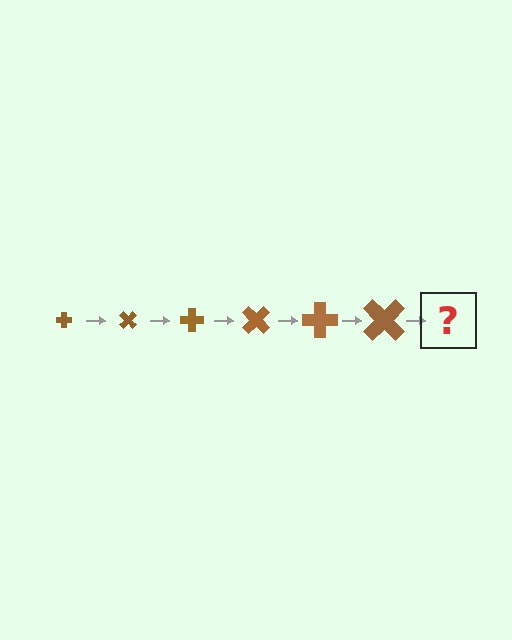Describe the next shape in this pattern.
It should be a cross, larger than the previous one and rotated 270 degrees from the start.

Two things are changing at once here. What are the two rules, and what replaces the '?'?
The two rules are that the cross grows larger each step and it rotates 45 degrees each step. The '?' should be a cross, larger than the previous one and rotated 270 degrees from the start.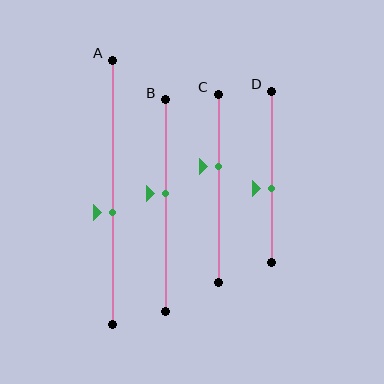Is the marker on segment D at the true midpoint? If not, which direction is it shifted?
No, the marker on segment D is shifted downward by about 7% of the segment length.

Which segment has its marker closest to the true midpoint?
Segment B has its marker closest to the true midpoint.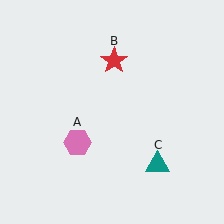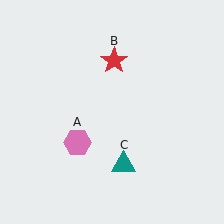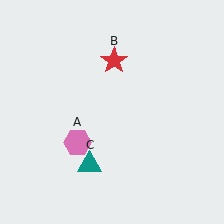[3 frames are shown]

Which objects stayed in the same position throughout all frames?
Pink hexagon (object A) and red star (object B) remained stationary.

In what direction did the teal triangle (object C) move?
The teal triangle (object C) moved left.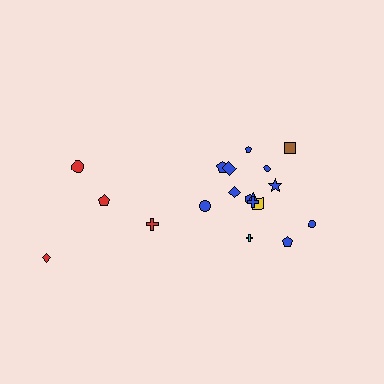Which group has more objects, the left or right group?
The right group.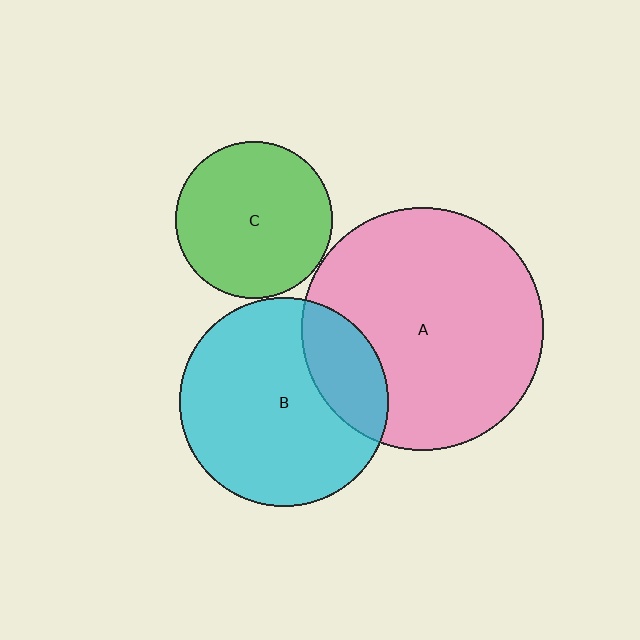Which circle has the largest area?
Circle A (pink).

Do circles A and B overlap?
Yes.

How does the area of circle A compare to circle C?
Approximately 2.4 times.